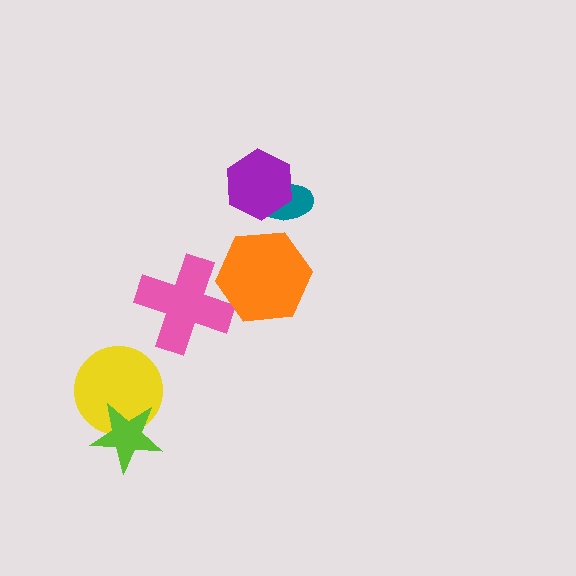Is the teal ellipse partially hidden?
Yes, it is partially covered by another shape.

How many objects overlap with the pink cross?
1 object overlaps with the pink cross.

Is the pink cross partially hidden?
Yes, it is partially covered by another shape.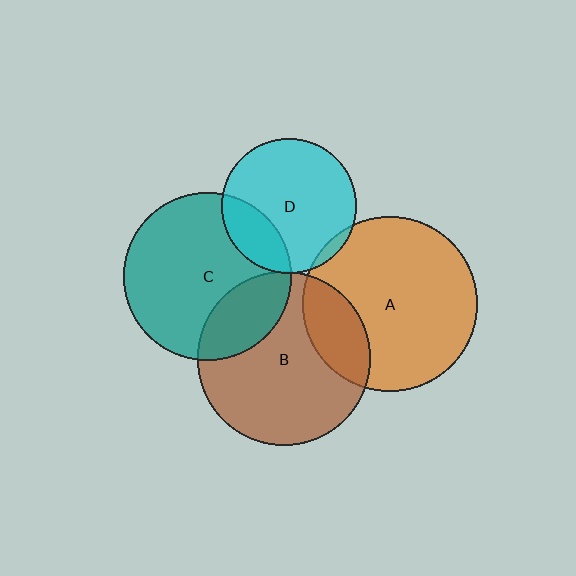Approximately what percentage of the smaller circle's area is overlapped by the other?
Approximately 5%.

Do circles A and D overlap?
Yes.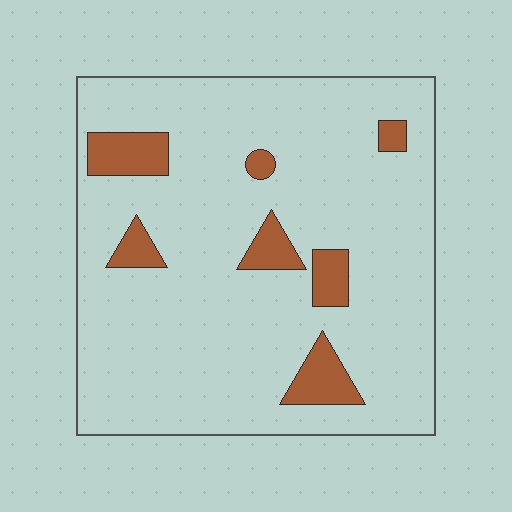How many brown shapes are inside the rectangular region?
7.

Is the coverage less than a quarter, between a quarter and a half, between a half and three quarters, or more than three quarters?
Less than a quarter.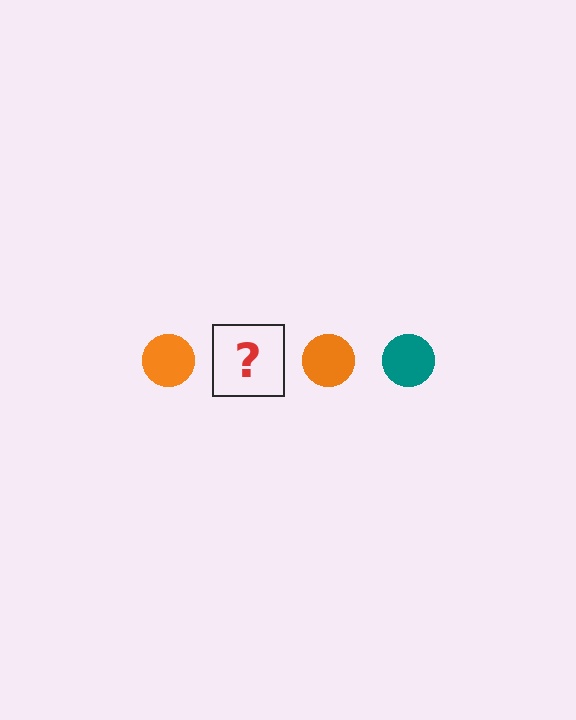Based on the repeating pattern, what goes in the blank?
The blank should be a teal circle.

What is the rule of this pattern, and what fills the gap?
The rule is that the pattern cycles through orange, teal circles. The gap should be filled with a teal circle.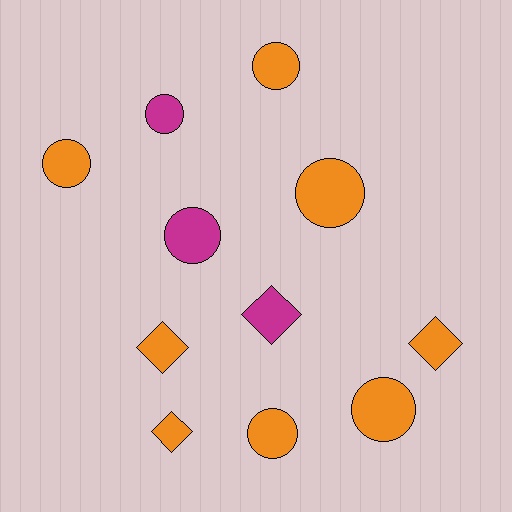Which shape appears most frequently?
Circle, with 7 objects.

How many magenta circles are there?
There are 2 magenta circles.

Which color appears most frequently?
Orange, with 8 objects.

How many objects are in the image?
There are 11 objects.